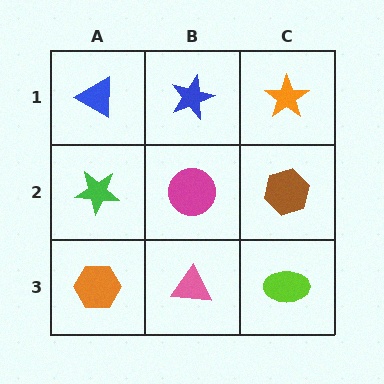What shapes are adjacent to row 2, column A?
A blue triangle (row 1, column A), an orange hexagon (row 3, column A), a magenta circle (row 2, column B).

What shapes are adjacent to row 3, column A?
A green star (row 2, column A), a pink triangle (row 3, column B).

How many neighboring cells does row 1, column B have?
3.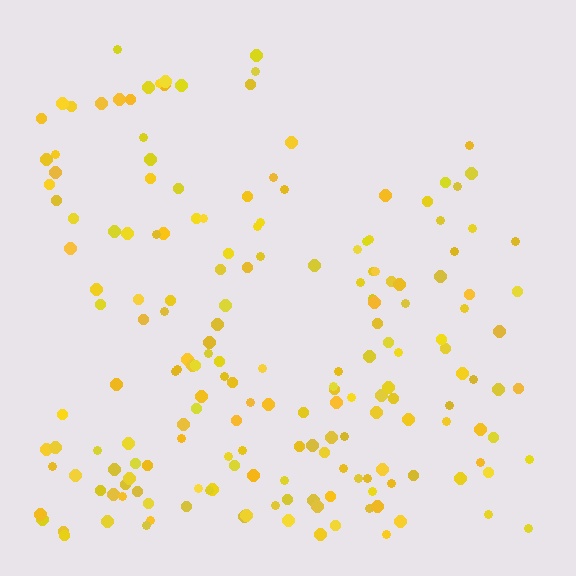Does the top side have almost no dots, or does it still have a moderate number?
Still a moderate number, just noticeably fewer than the bottom.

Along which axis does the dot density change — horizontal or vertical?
Vertical.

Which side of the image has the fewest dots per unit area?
The top.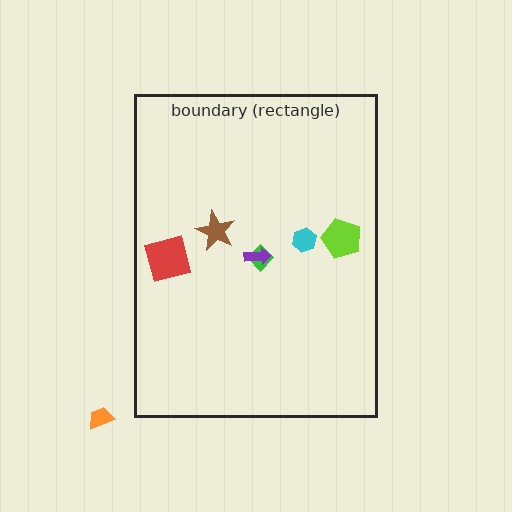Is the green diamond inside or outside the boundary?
Inside.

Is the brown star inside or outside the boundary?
Inside.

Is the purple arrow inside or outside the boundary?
Inside.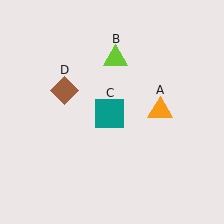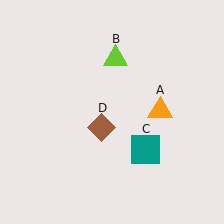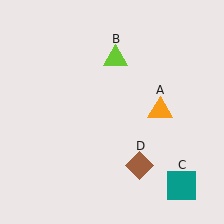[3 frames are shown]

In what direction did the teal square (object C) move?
The teal square (object C) moved down and to the right.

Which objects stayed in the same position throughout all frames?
Orange triangle (object A) and lime triangle (object B) remained stationary.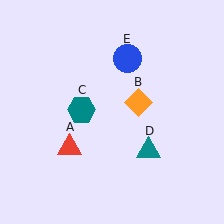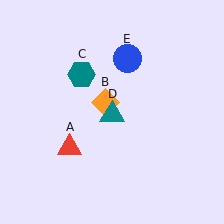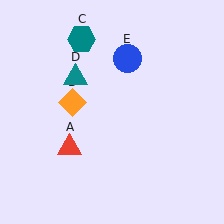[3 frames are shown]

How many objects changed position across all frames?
3 objects changed position: orange diamond (object B), teal hexagon (object C), teal triangle (object D).